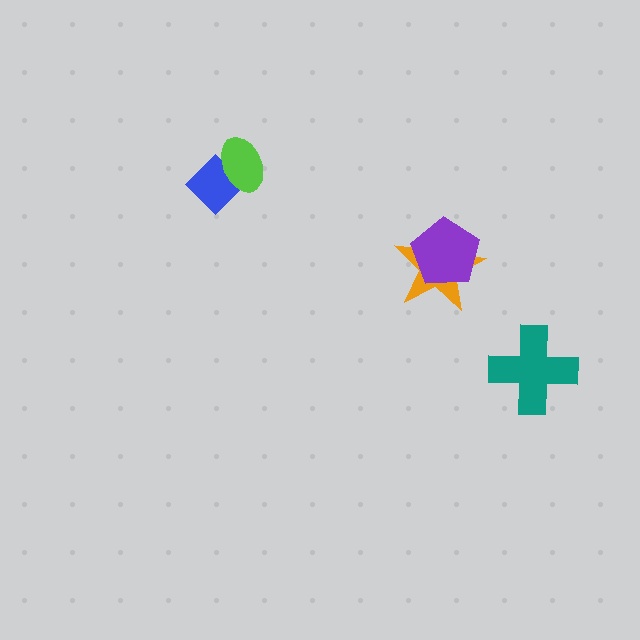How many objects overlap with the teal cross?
0 objects overlap with the teal cross.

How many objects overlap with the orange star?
1 object overlaps with the orange star.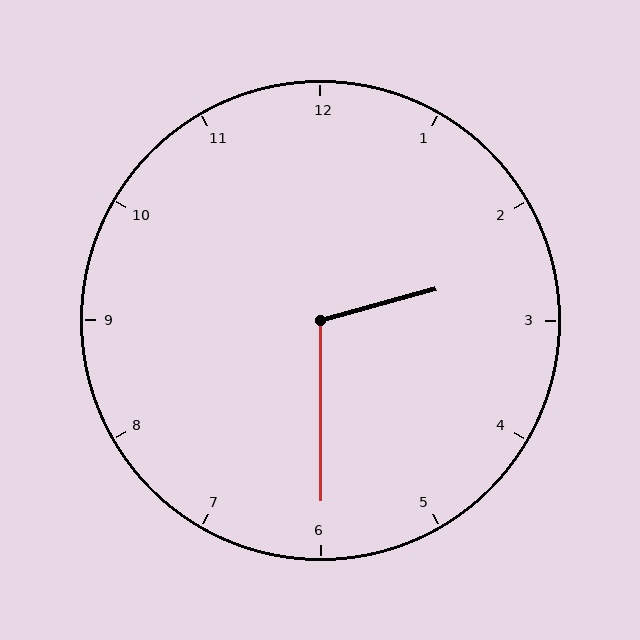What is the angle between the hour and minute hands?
Approximately 105 degrees.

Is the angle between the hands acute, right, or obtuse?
It is obtuse.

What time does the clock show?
2:30.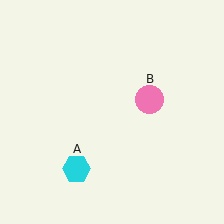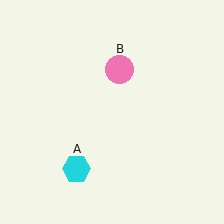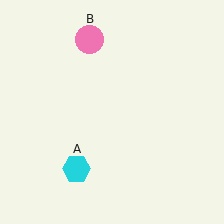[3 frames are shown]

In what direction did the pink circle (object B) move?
The pink circle (object B) moved up and to the left.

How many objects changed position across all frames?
1 object changed position: pink circle (object B).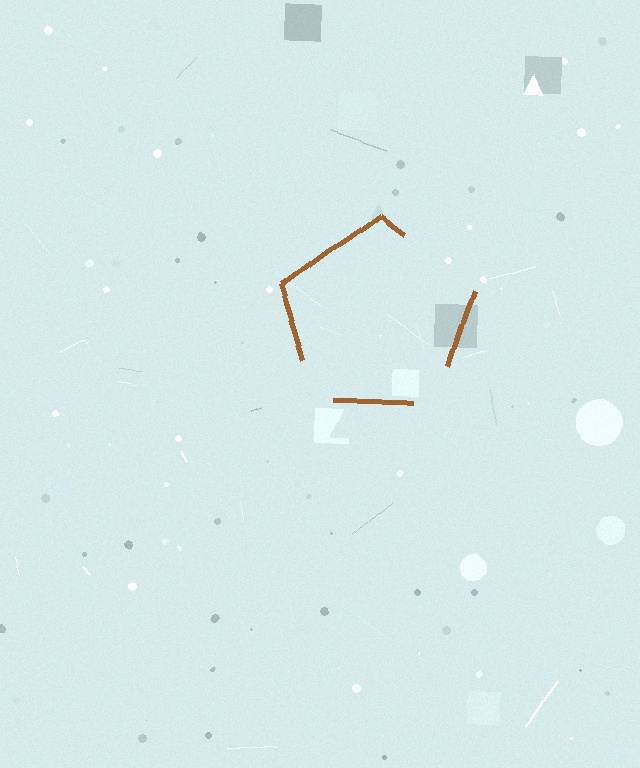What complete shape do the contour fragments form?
The contour fragments form a pentagon.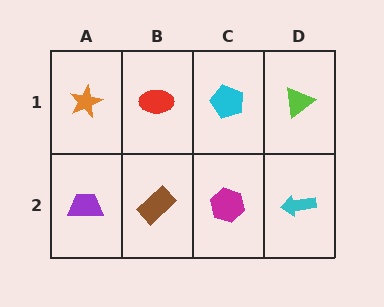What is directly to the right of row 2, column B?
A magenta hexagon.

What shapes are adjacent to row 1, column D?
A cyan arrow (row 2, column D), a cyan pentagon (row 1, column C).